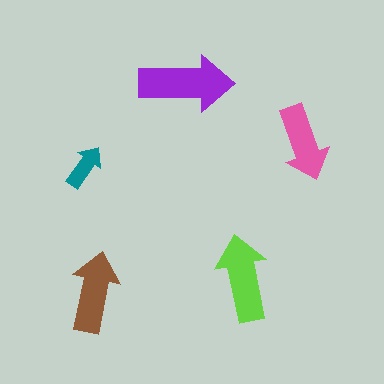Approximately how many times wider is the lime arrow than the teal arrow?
About 2 times wider.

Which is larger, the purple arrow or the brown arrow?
The purple one.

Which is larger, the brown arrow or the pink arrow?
The brown one.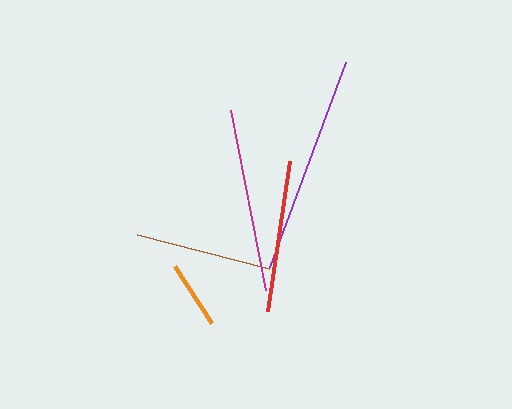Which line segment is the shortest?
The orange line is the shortest at approximately 68 pixels.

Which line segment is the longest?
The purple line is the longest at approximately 218 pixels.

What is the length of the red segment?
The red segment is approximately 151 pixels long.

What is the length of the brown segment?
The brown segment is approximately 136 pixels long.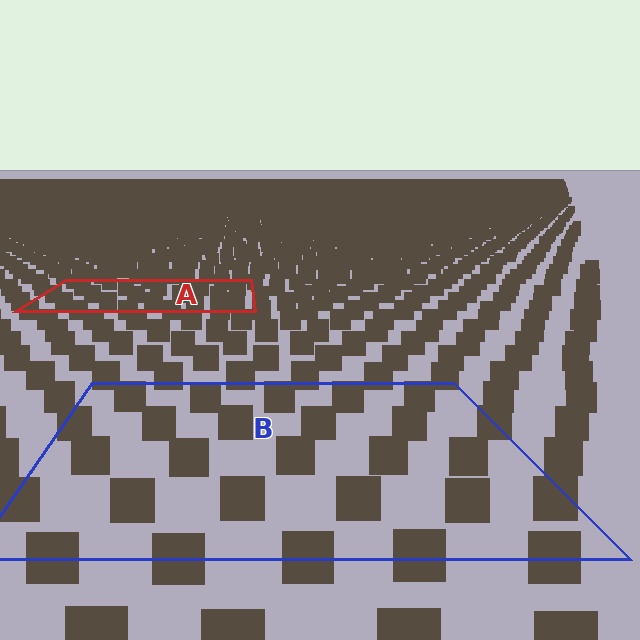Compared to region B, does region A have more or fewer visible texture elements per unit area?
Region A has more texture elements per unit area — they are packed more densely because it is farther away.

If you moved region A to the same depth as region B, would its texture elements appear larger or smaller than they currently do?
They would appear larger. At a closer depth, the same texture elements are projected at a bigger on-screen size.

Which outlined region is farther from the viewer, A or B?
Region A is farther from the viewer — the texture elements inside it appear smaller and more densely packed.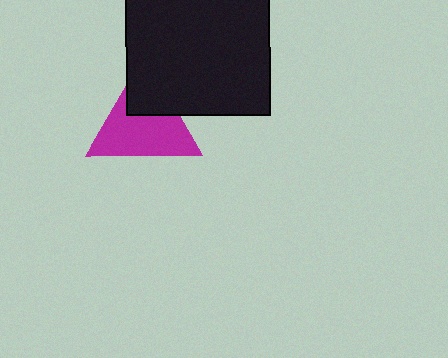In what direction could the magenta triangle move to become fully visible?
The magenta triangle could move toward the lower-left. That would shift it out from behind the black square entirely.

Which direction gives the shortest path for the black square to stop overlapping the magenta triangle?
Moving toward the upper-right gives the shortest separation.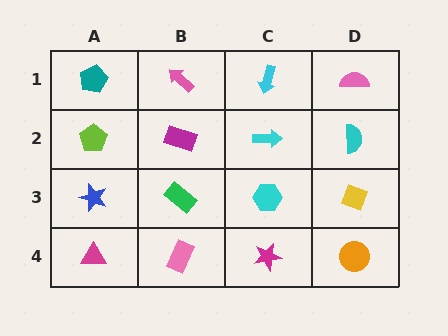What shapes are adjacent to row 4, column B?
A green rectangle (row 3, column B), a magenta triangle (row 4, column A), a magenta star (row 4, column C).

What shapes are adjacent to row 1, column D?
A cyan semicircle (row 2, column D), a cyan arrow (row 1, column C).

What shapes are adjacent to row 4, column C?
A cyan hexagon (row 3, column C), a pink rectangle (row 4, column B), an orange circle (row 4, column D).